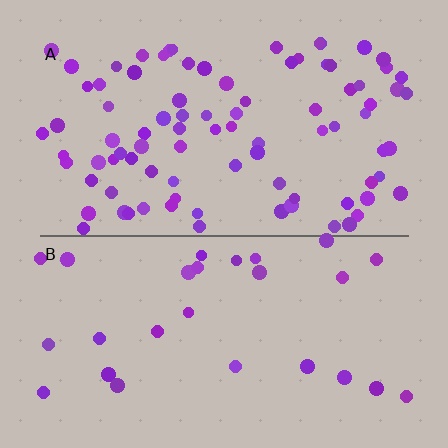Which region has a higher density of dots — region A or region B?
A (the top).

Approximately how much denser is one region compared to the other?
Approximately 3.3× — region A over region B.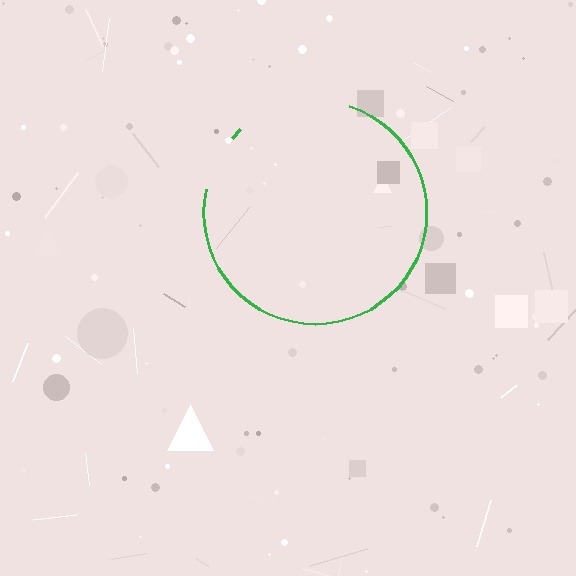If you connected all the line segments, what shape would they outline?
They would outline a circle.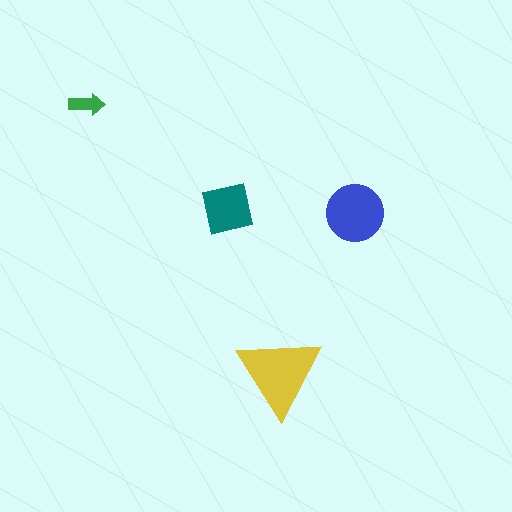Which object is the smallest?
The green arrow.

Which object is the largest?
The yellow triangle.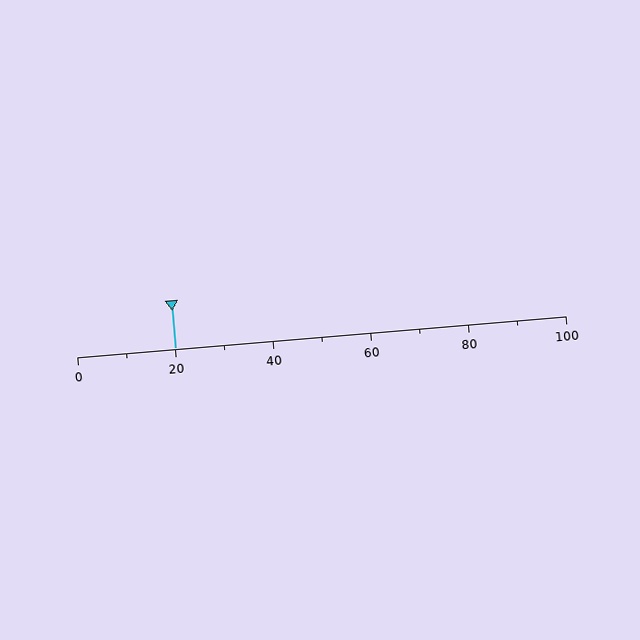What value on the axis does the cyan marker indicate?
The marker indicates approximately 20.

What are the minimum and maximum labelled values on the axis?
The axis runs from 0 to 100.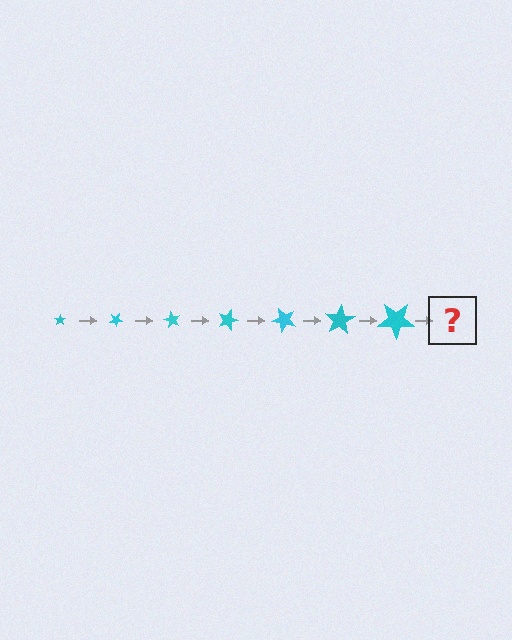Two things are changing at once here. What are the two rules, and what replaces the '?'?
The two rules are that the star grows larger each step and it rotates 30 degrees each step. The '?' should be a star, larger than the previous one and rotated 210 degrees from the start.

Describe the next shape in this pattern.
It should be a star, larger than the previous one and rotated 210 degrees from the start.